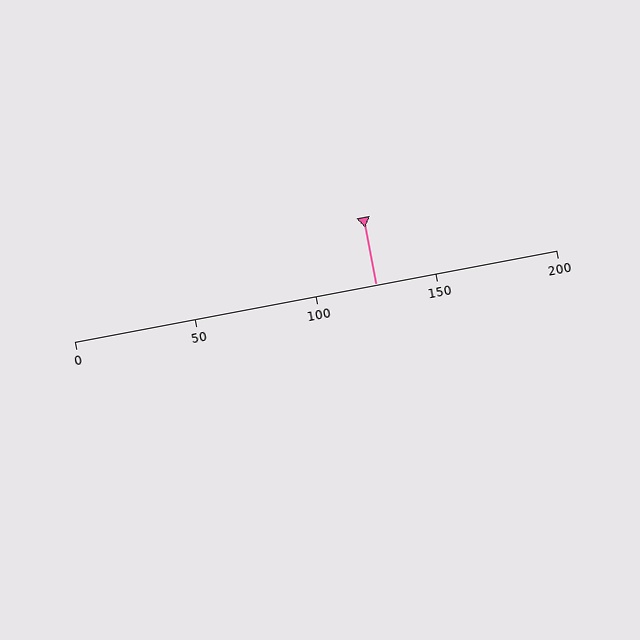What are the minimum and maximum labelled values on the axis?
The axis runs from 0 to 200.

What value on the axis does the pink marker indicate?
The marker indicates approximately 125.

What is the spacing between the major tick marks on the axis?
The major ticks are spaced 50 apart.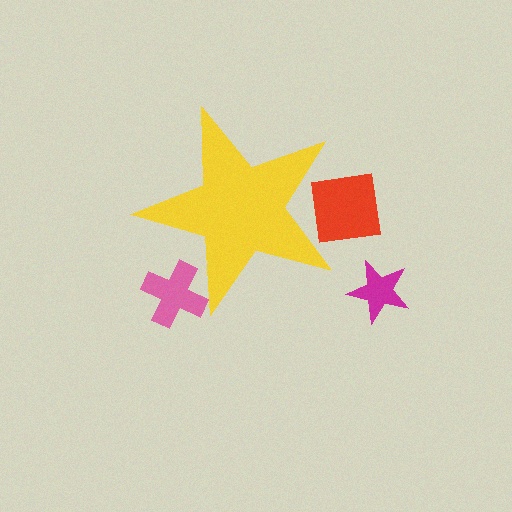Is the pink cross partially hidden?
Yes, the pink cross is partially hidden behind the yellow star.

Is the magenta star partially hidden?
No, the magenta star is fully visible.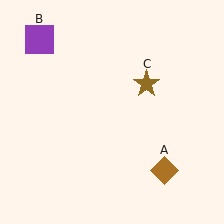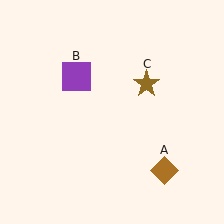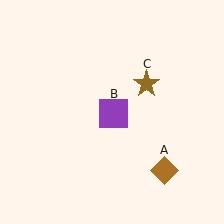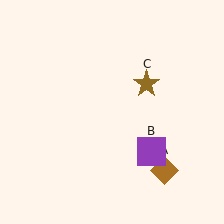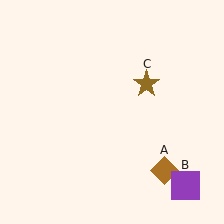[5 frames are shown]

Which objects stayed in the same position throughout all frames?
Brown diamond (object A) and brown star (object C) remained stationary.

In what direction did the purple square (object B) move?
The purple square (object B) moved down and to the right.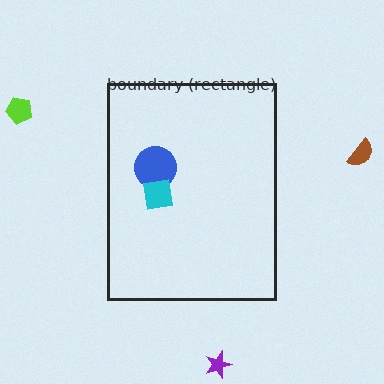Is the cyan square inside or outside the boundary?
Inside.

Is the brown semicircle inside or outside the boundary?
Outside.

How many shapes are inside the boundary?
2 inside, 3 outside.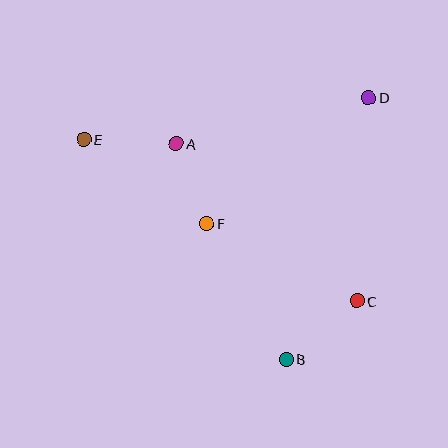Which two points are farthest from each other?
Points C and E are farthest from each other.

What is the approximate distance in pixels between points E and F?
The distance between E and F is approximately 149 pixels.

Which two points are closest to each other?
Points A and F are closest to each other.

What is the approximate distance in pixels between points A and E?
The distance between A and E is approximately 93 pixels.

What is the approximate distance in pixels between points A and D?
The distance between A and D is approximately 198 pixels.